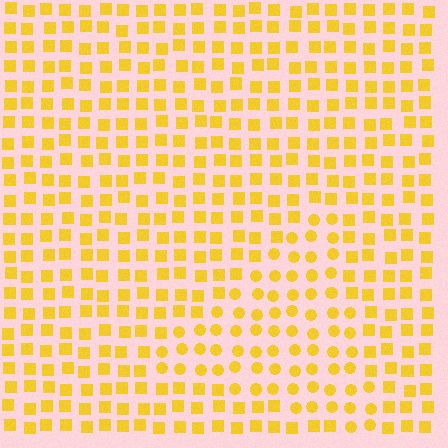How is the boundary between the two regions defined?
The boundary is defined by a change in element shape: circles inside vs. squares outside. All elements share the same color and spacing.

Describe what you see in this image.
The image is filled with small yellow elements arranged in a uniform grid. A triangle-shaped region contains circles, while the surrounding area contains squares. The boundary is defined purely by the change in element shape.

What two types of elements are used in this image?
The image uses circles inside the triangle region and squares outside it.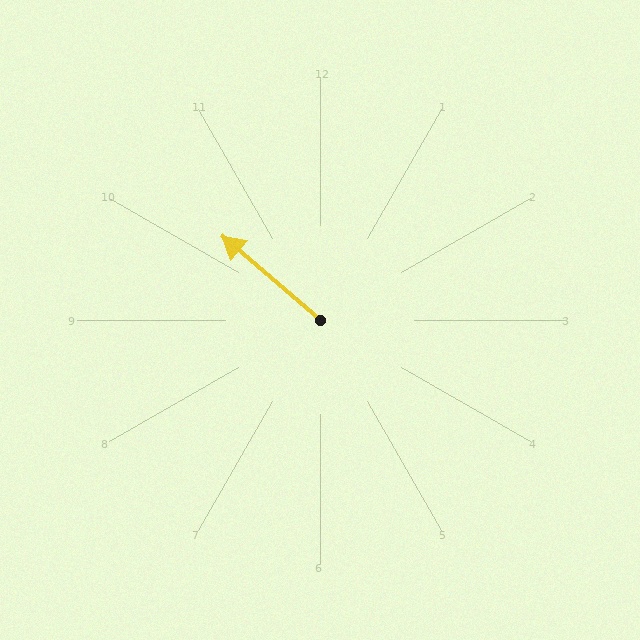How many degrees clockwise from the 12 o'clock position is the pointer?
Approximately 311 degrees.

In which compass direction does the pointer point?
Northwest.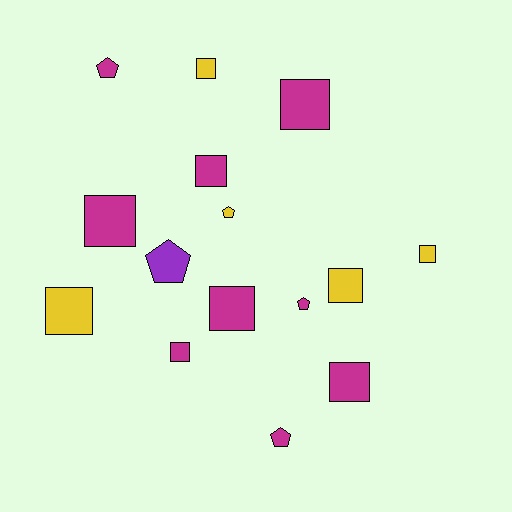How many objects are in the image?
There are 15 objects.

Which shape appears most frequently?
Square, with 10 objects.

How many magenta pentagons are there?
There are 3 magenta pentagons.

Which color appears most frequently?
Magenta, with 9 objects.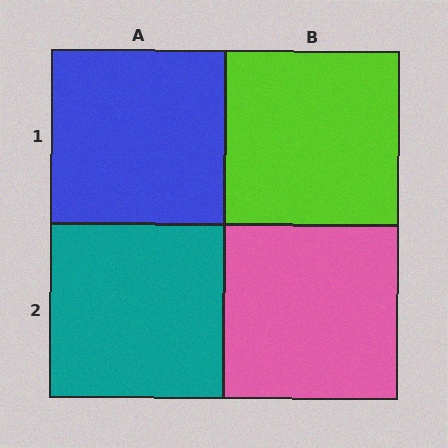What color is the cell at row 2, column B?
Pink.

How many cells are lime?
1 cell is lime.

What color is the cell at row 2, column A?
Teal.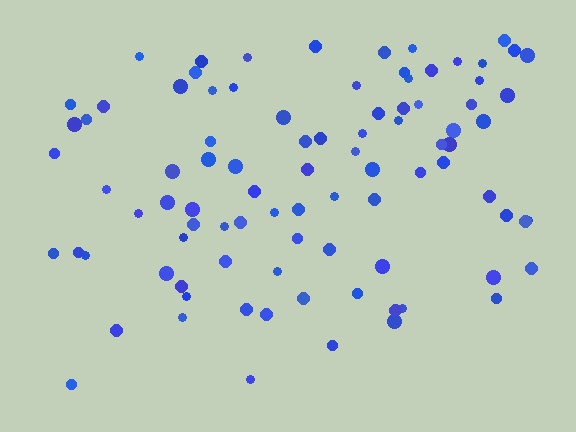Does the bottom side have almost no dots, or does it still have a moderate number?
Still a moderate number, just noticeably fewer than the top.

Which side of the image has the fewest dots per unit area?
The bottom.